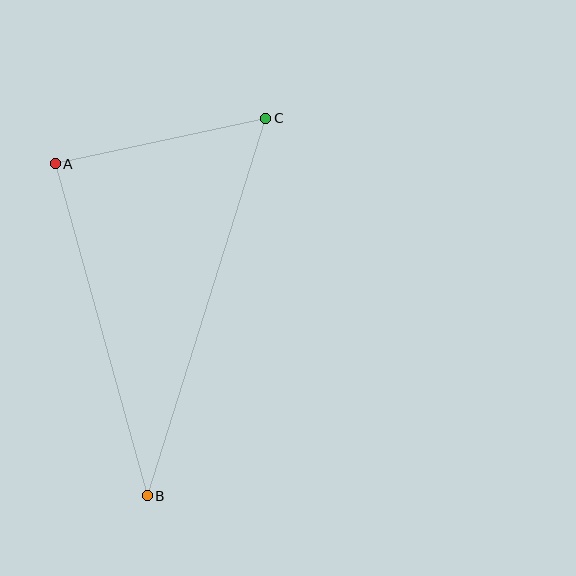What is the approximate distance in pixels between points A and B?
The distance between A and B is approximately 344 pixels.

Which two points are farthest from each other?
Points B and C are farthest from each other.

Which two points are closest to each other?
Points A and C are closest to each other.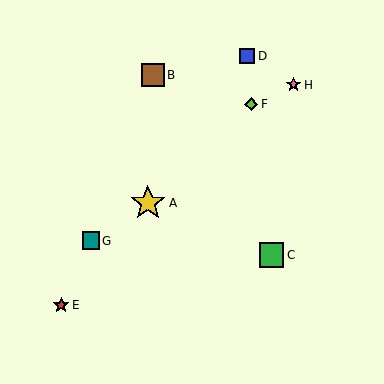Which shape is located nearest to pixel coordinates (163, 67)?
The brown square (labeled B) at (153, 75) is nearest to that location.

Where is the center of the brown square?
The center of the brown square is at (153, 75).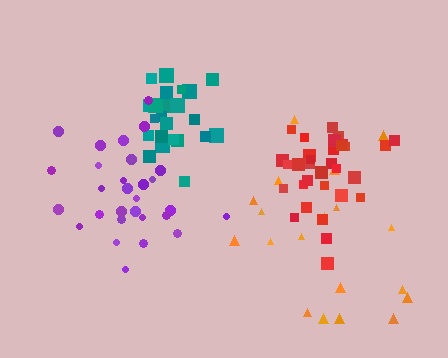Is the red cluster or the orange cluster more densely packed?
Red.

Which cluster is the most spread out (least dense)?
Orange.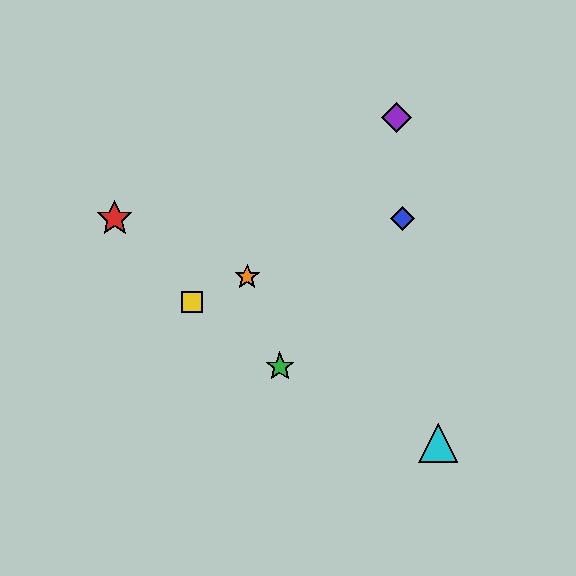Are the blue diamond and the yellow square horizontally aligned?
No, the blue diamond is at y≈219 and the yellow square is at y≈302.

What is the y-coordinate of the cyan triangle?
The cyan triangle is at y≈443.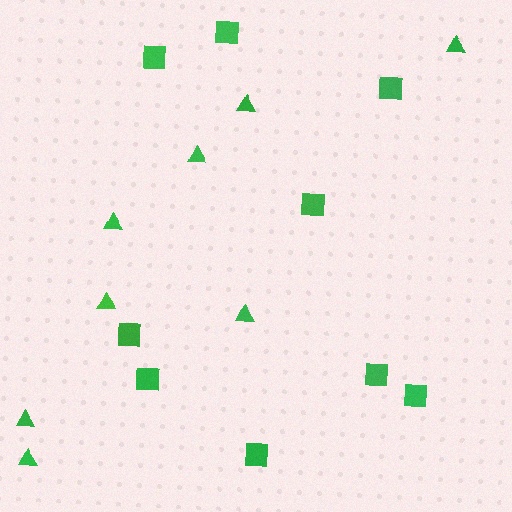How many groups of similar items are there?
There are 2 groups: one group of squares (9) and one group of triangles (8).